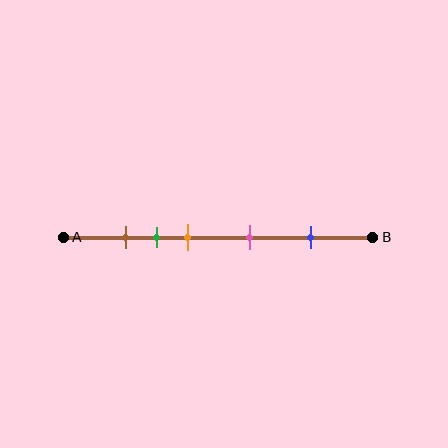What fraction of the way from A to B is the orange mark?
The orange mark is approximately 40% (0.4) of the way from A to B.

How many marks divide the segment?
There are 5 marks dividing the segment.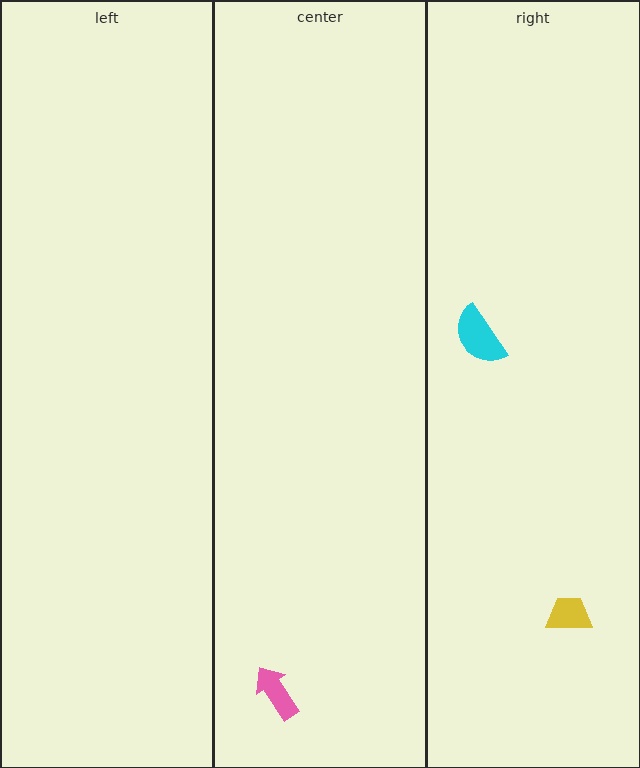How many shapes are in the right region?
2.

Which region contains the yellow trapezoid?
The right region.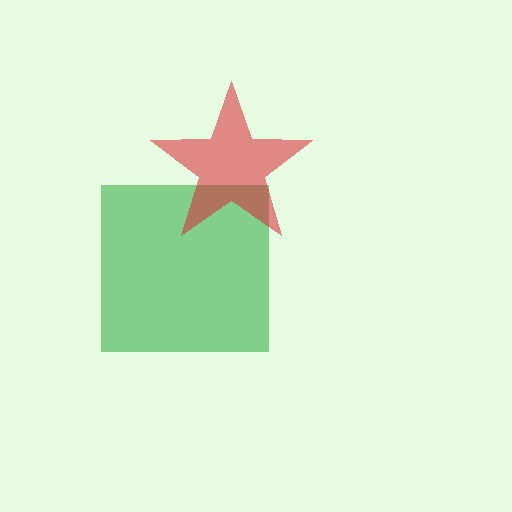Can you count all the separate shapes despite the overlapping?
Yes, there are 2 separate shapes.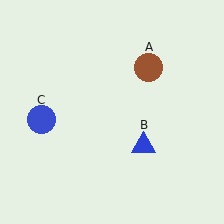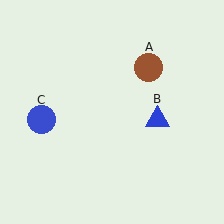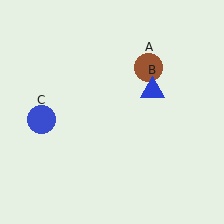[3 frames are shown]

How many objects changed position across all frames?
1 object changed position: blue triangle (object B).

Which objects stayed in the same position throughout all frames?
Brown circle (object A) and blue circle (object C) remained stationary.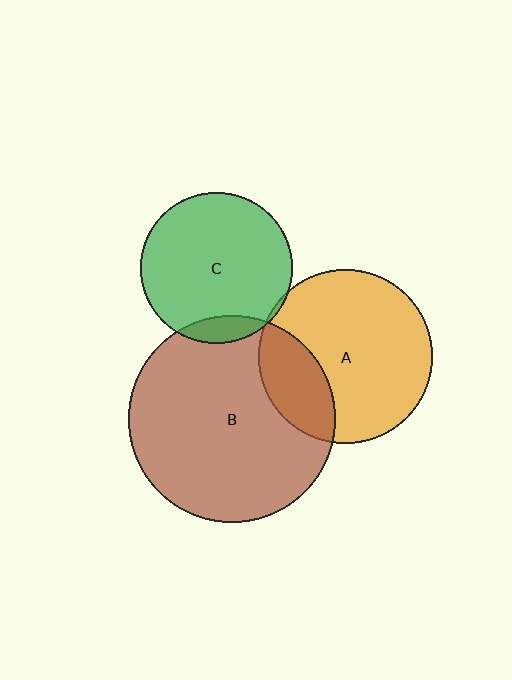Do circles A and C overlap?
Yes.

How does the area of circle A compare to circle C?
Approximately 1.3 times.